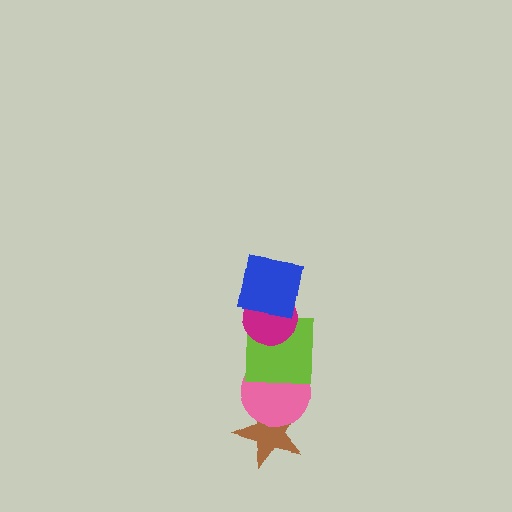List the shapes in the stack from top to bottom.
From top to bottom: the blue square, the magenta circle, the lime square, the pink circle, the brown star.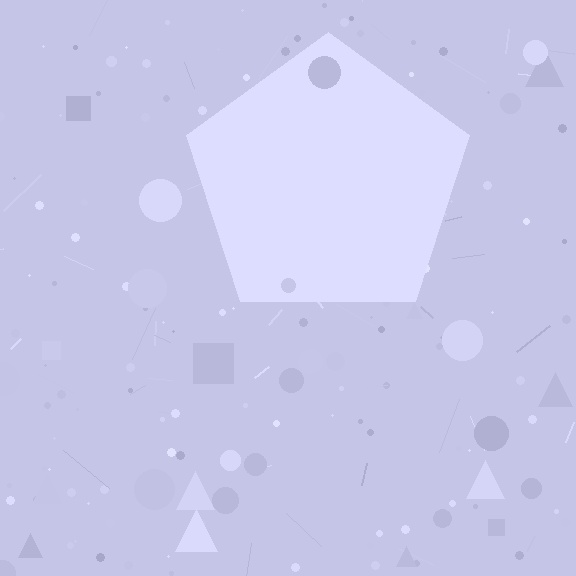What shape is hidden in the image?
A pentagon is hidden in the image.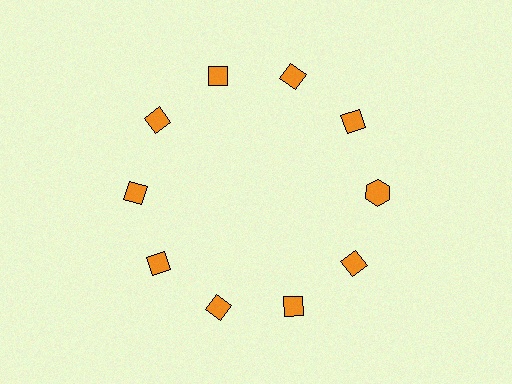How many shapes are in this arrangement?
There are 10 shapes arranged in a ring pattern.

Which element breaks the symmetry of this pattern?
The orange hexagon at roughly the 3 o'clock position breaks the symmetry. All other shapes are orange diamonds.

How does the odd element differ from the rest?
It has a different shape: hexagon instead of diamond.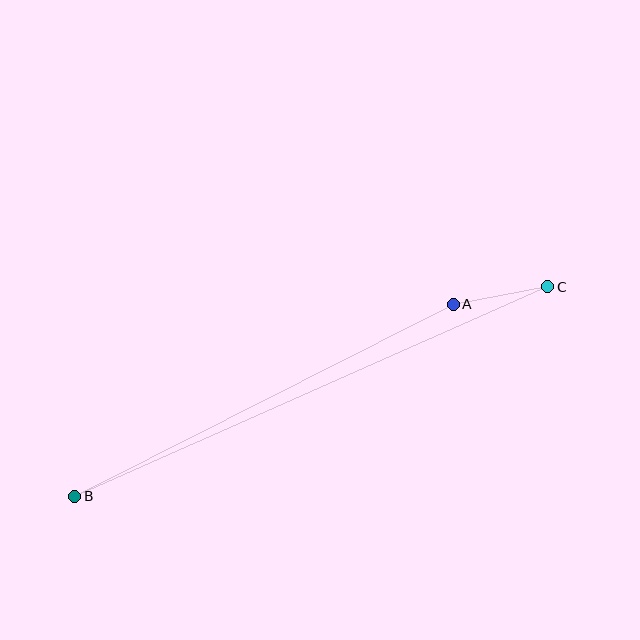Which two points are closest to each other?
Points A and C are closest to each other.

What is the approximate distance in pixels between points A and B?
The distance between A and B is approximately 425 pixels.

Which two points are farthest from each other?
Points B and C are farthest from each other.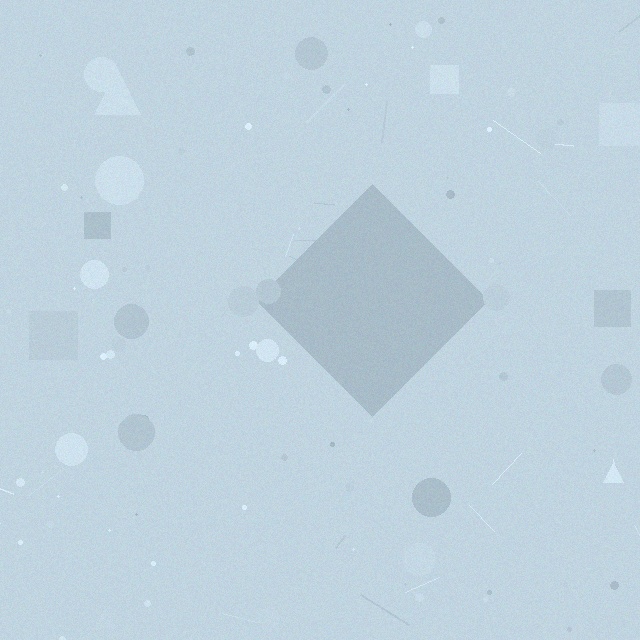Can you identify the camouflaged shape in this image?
The camouflaged shape is a diamond.